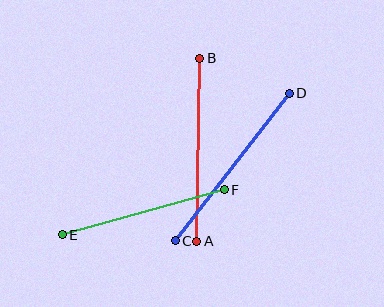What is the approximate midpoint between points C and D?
The midpoint is at approximately (232, 167) pixels.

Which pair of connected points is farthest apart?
Points C and D are farthest apart.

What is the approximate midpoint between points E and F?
The midpoint is at approximately (143, 212) pixels.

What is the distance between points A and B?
The distance is approximately 183 pixels.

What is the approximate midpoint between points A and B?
The midpoint is at approximately (198, 150) pixels.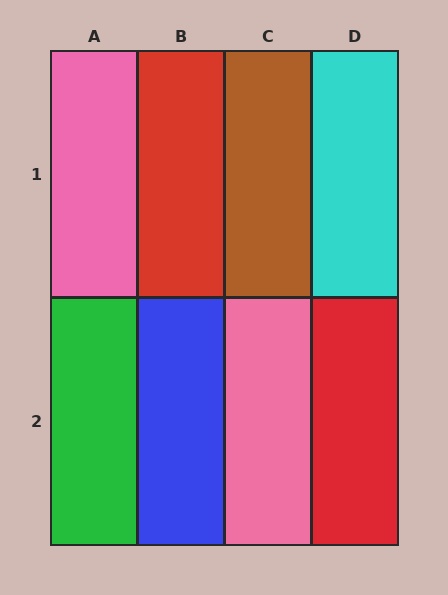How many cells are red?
2 cells are red.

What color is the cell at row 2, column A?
Green.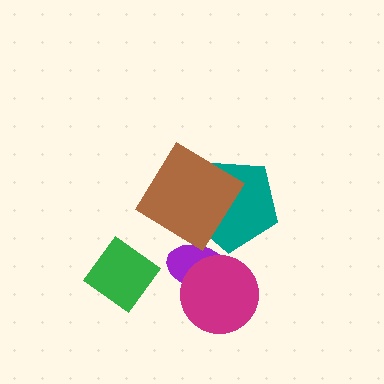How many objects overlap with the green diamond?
0 objects overlap with the green diamond.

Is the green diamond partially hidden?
No, no other shape covers it.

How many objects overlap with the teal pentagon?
2 objects overlap with the teal pentagon.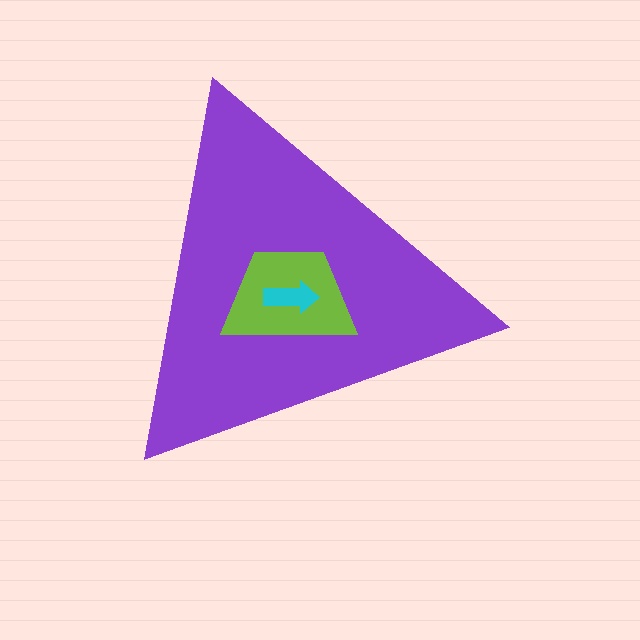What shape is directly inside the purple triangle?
The lime trapezoid.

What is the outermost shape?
The purple triangle.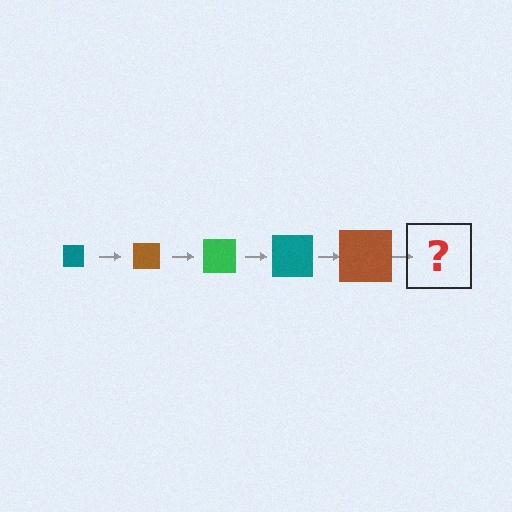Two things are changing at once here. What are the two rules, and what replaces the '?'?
The two rules are that the square grows larger each step and the color cycles through teal, brown, and green. The '?' should be a green square, larger than the previous one.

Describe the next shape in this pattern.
It should be a green square, larger than the previous one.